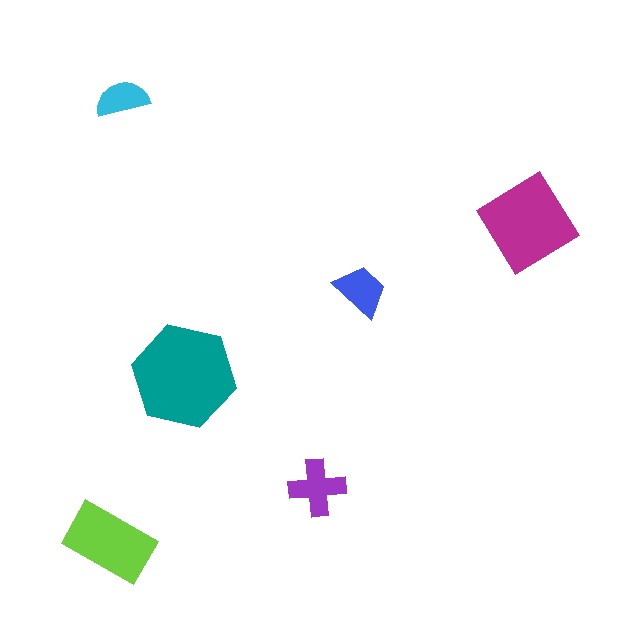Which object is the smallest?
The cyan semicircle.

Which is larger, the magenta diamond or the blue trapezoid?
The magenta diamond.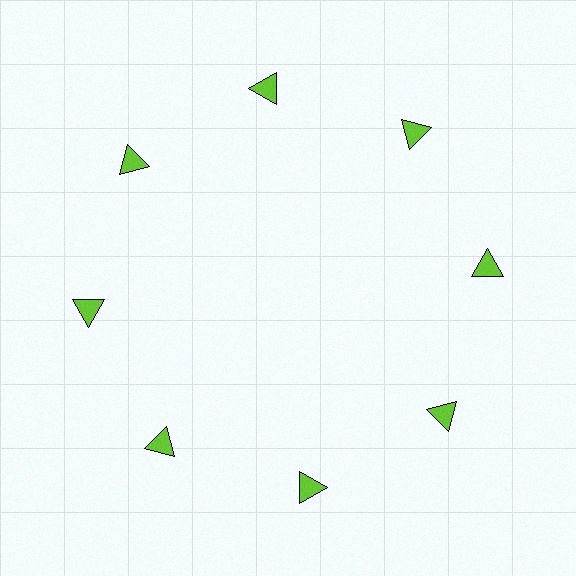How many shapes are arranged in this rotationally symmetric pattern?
There are 8 shapes, arranged in 8 groups of 1.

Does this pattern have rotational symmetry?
Yes, this pattern has 8-fold rotational symmetry. It looks the same after rotating 45 degrees around the center.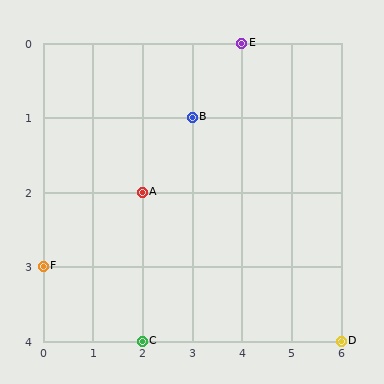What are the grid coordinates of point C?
Point C is at grid coordinates (2, 4).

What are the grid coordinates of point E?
Point E is at grid coordinates (4, 0).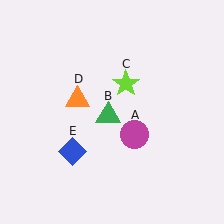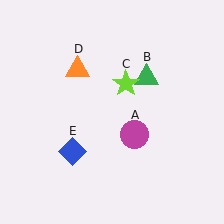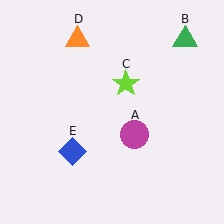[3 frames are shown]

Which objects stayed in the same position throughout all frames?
Magenta circle (object A) and lime star (object C) and blue diamond (object E) remained stationary.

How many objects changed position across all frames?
2 objects changed position: green triangle (object B), orange triangle (object D).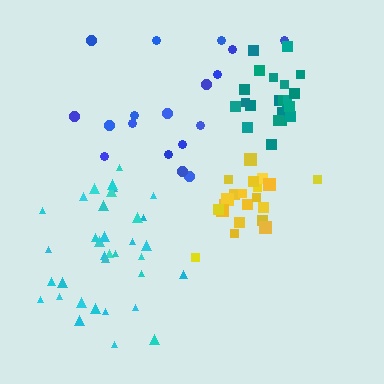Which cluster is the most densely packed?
Teal.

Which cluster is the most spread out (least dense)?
Blue.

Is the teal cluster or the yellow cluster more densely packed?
Teal.